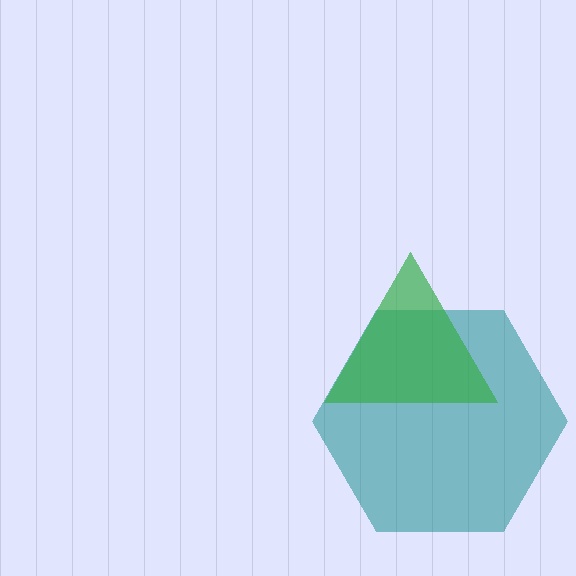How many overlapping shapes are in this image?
There are 2 overlapping shapes in the image.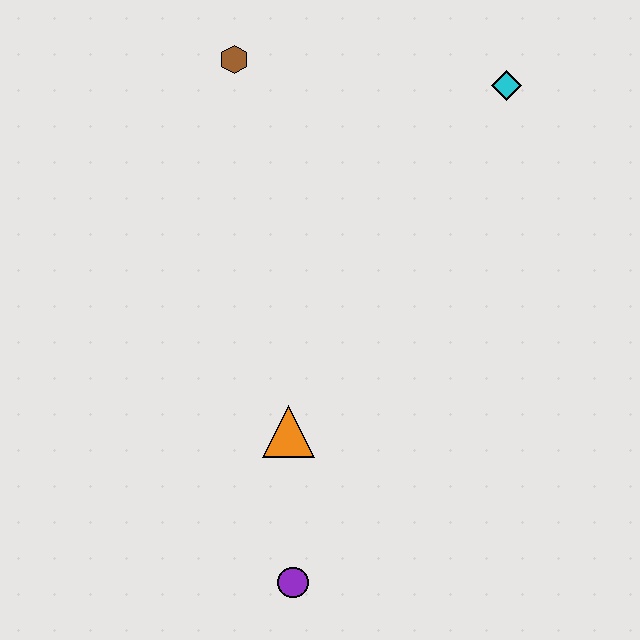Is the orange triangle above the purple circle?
Yes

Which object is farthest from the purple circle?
The cyan diamond is farthest from the purple circle.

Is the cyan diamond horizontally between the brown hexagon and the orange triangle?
No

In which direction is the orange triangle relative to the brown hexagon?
The orange triangle is below the brown hexagon.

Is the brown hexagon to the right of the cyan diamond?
No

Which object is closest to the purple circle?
The orange triangle is closest to the purple circle.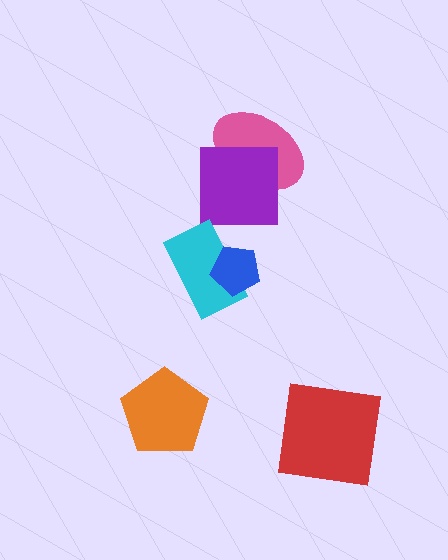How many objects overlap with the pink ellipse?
1 object overlaps with the pink ellipse.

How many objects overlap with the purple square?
1 object overlaps with the purple square.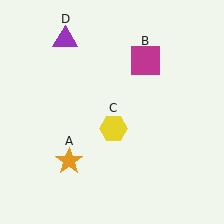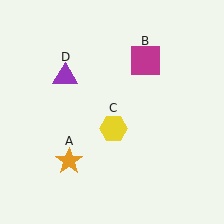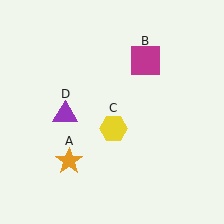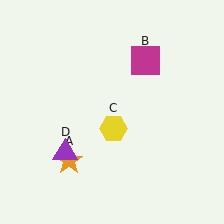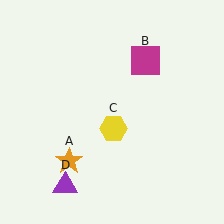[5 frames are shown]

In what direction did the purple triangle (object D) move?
The purple triangle (object D) moved down.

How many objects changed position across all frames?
1 object changed position: purple triangle (object D).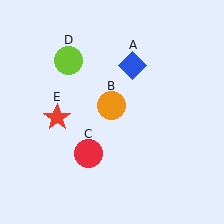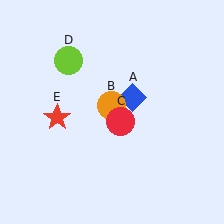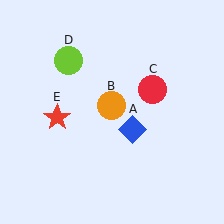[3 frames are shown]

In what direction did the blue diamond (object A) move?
The blue diamond (object A) moved down.